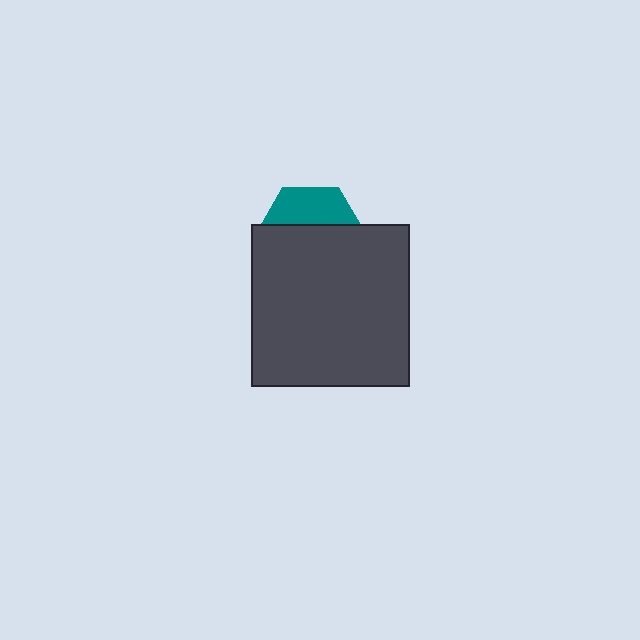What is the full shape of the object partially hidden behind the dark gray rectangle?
The partially hidden object is a teal hexagon.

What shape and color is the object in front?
The object in front is a dark gray rectangle.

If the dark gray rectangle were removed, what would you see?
You would see the complete teal hexagon.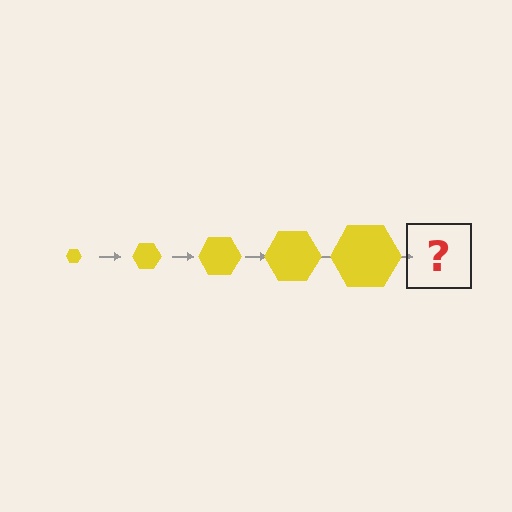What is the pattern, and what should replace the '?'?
The pattern is that the hexagon gets progressively larger each step. The '?' should be a yellow hexagon, larger than the previous one.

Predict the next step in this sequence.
The next step is a yellow hexagon, larger than the previous one.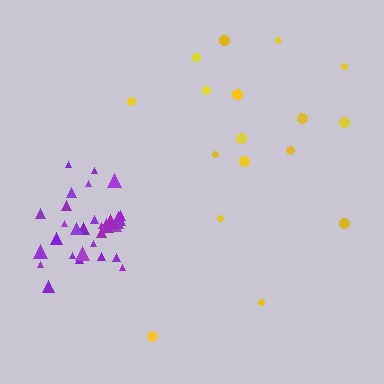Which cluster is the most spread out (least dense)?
Yellow.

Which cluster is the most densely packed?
Purple.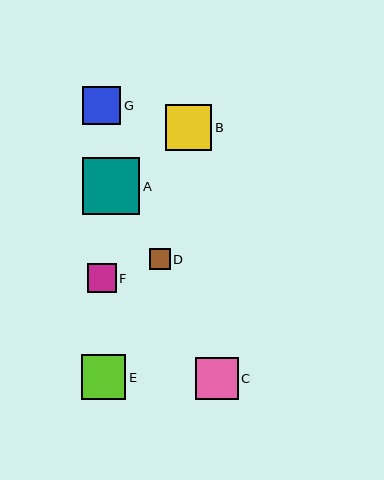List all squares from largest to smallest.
From largest to smallest: A, B, E, C, G, F, D.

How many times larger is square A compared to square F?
Square A is approximately 2.0 times the size of square F.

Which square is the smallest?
Square D is the smallest with a size of approximately 21 pixels.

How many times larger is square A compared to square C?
Square A is approximately 1.3 times the size of square C.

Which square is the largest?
Square A is the largest with a size of approximately 57 pixels.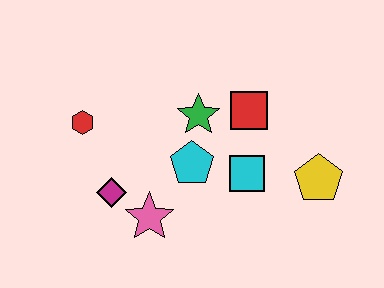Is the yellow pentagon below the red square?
Yes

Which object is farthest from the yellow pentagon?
The red hexagon is farthest from the yellow pentagon.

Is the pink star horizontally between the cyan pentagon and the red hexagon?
Yes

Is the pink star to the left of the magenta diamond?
No